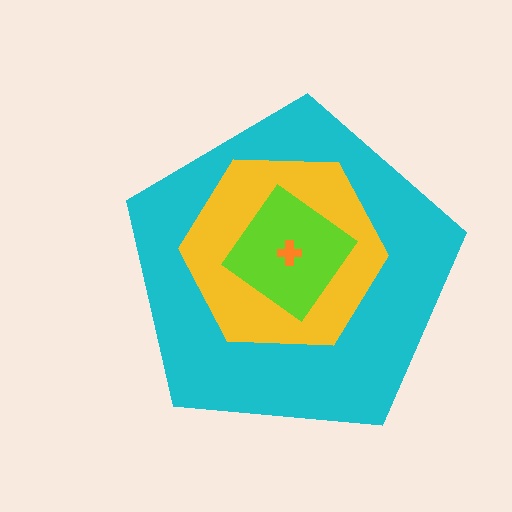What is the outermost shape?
The cyan pentagon.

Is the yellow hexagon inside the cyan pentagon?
Yes.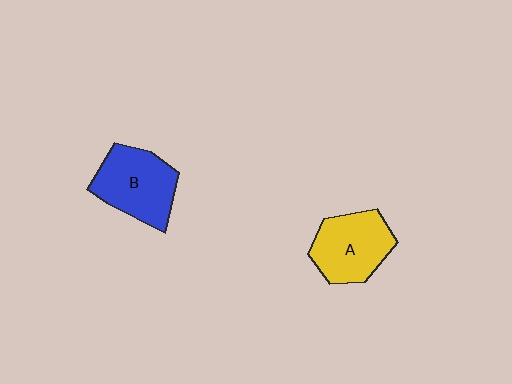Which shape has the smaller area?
Shape A (yellow).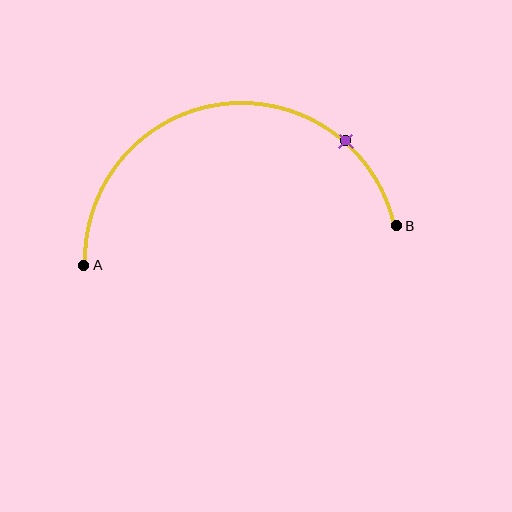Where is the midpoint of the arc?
The arc midpoint is the point on the curve farthest from the straight line joining A and B. It sits above that line.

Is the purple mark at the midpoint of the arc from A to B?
No. The purple mark lies on the arc but is closer to endpoint B. The arc midpoint would be at the point on the curve equidistant along the arc from both A and B.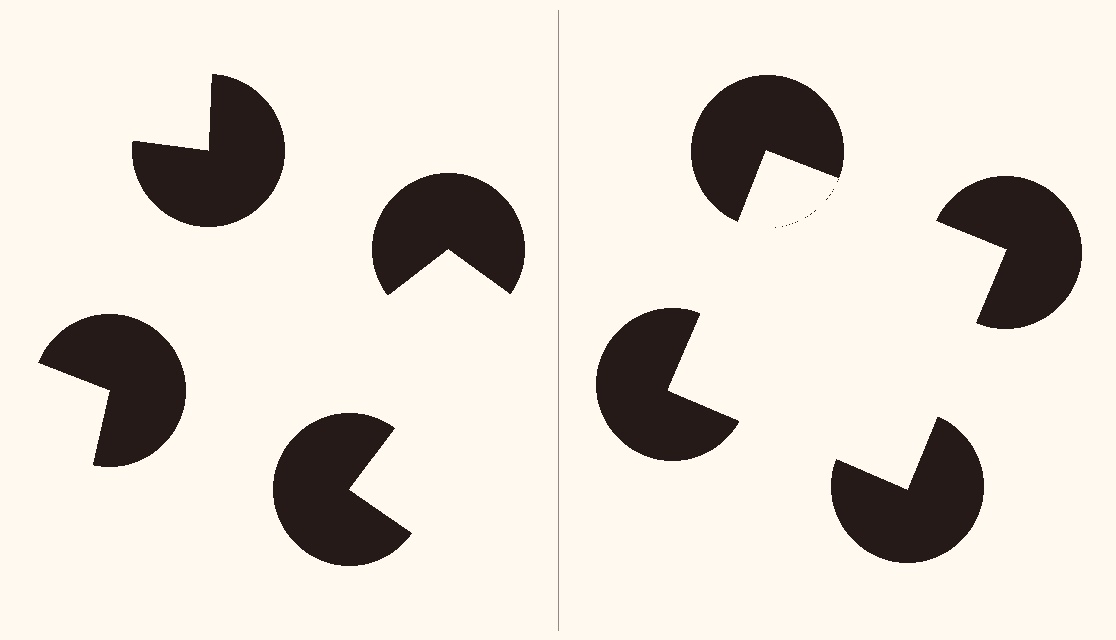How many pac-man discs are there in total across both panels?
8 — 4 on each side.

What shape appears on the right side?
An illusory square.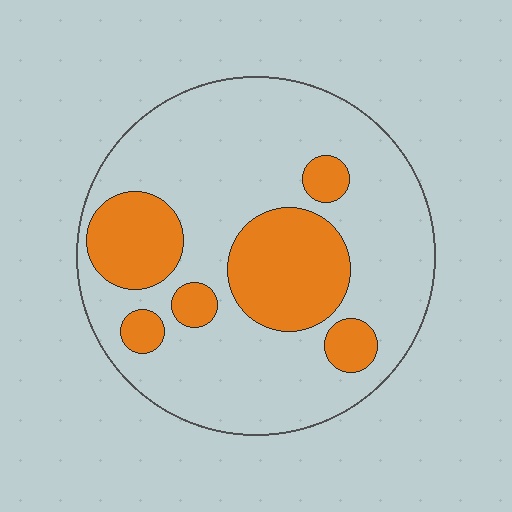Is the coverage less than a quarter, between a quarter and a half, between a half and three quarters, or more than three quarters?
Between a quarter and a half.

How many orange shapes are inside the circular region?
6.